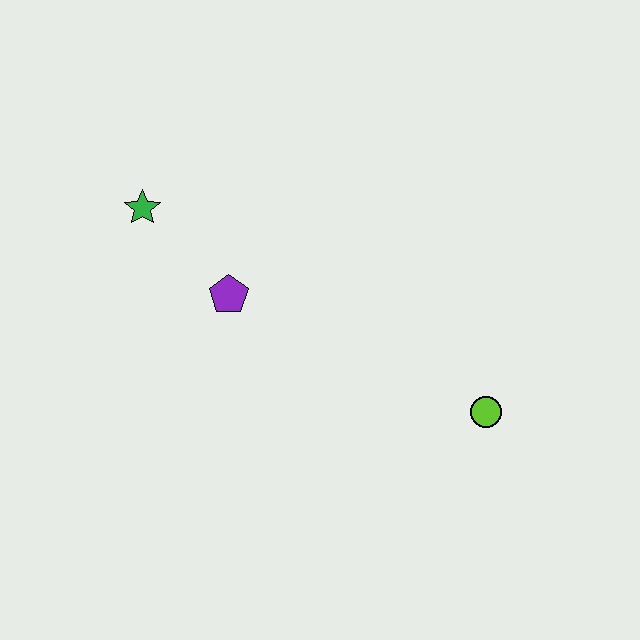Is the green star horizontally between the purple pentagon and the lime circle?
No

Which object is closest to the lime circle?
The purple pentagon is closest to the lime circle.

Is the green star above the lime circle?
Yes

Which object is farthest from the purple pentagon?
The lime circle is farthest from the purple pentagon.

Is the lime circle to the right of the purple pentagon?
Yes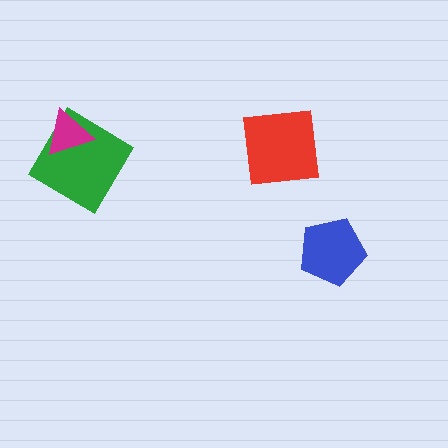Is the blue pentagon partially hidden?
No, no other shape covers it.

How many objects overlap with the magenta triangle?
1 object overlaps with the magenta triangle.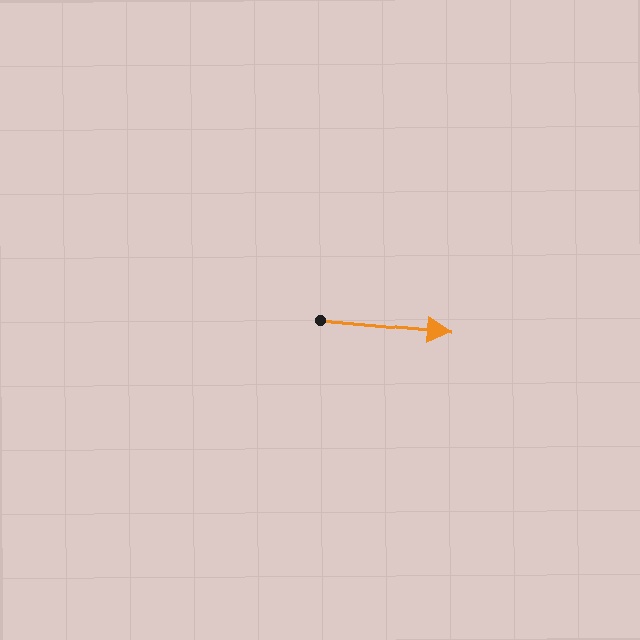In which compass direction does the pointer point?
East.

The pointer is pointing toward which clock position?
Roughly 3 o'clock.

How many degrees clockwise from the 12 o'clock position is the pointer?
Approximately 95 degrees.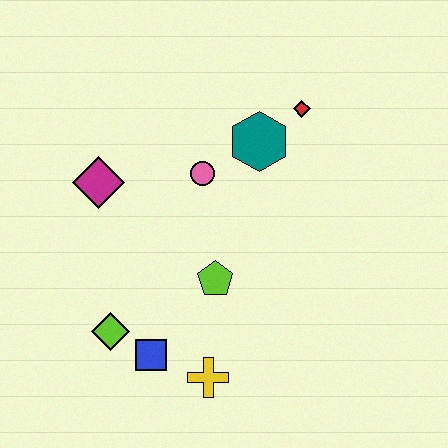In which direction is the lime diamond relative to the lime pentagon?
The lime diamond is to the left of the lime pentagon.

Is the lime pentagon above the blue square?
Yes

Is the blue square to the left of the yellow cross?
Yes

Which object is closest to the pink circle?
The teal hexagon is closest to the pink circle.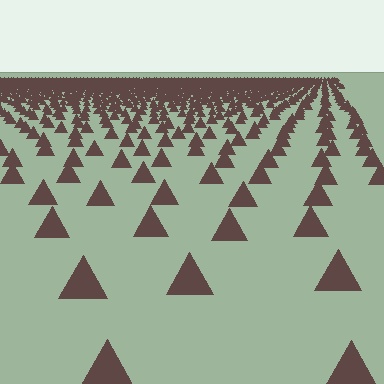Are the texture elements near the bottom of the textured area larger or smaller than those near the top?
Larger. Near the bottom, elements are closer to the viewer and appear at a bigger on-screen size.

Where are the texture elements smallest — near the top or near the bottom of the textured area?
Near the top.